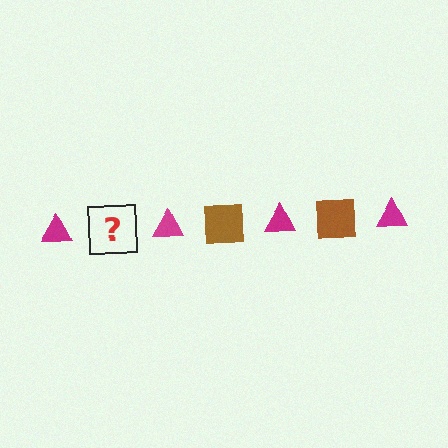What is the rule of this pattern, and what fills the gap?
The rule is that the pattern alternates between magenta triangle and brown square. The gap should be filled with a brown square.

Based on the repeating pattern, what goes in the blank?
The blank should be a brown square.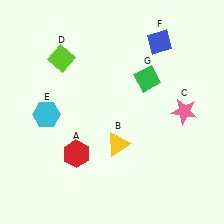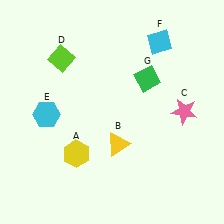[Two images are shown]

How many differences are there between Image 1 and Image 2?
There are 2 differences between the two images.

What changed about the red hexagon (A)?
In Image 1, A is red. In Image 2, it changed to yellow.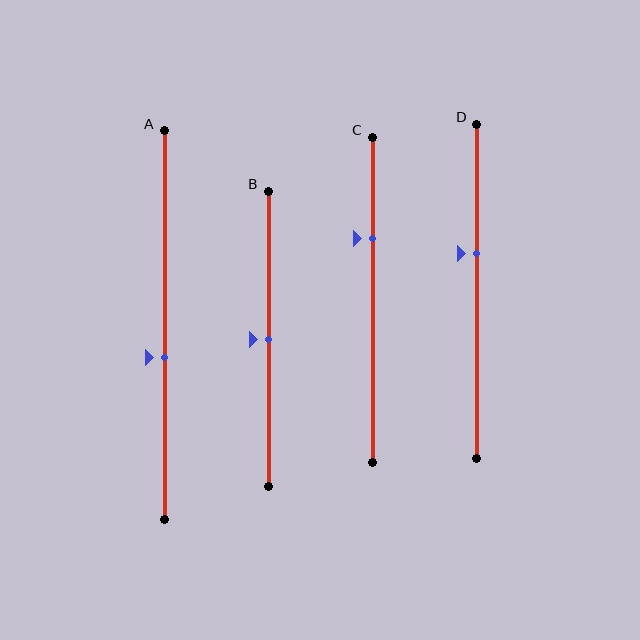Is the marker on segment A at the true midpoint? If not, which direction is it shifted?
No, the marker on segment A is shifted downward by about 8% of the segment length.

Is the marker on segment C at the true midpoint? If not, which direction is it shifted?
No, the marker on segment C is shifted upward by about 19% of the segment length.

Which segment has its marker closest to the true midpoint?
Segment B has its marker closest to the true midpoint.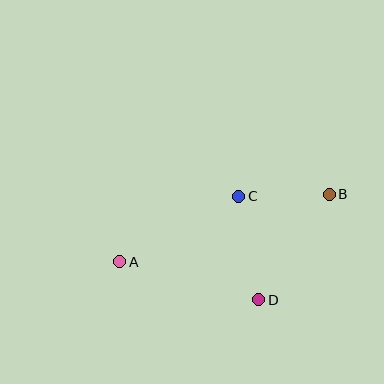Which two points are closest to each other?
Points B and C are closest to each other.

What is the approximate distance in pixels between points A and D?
The distance between A and D is approximately 144 pixels.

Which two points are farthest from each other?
Points A and B are farthest from each other.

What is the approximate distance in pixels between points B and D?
The distance between B and D is approximately 127 pixels.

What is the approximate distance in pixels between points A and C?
The distance between A and C is approximately 136 pixels.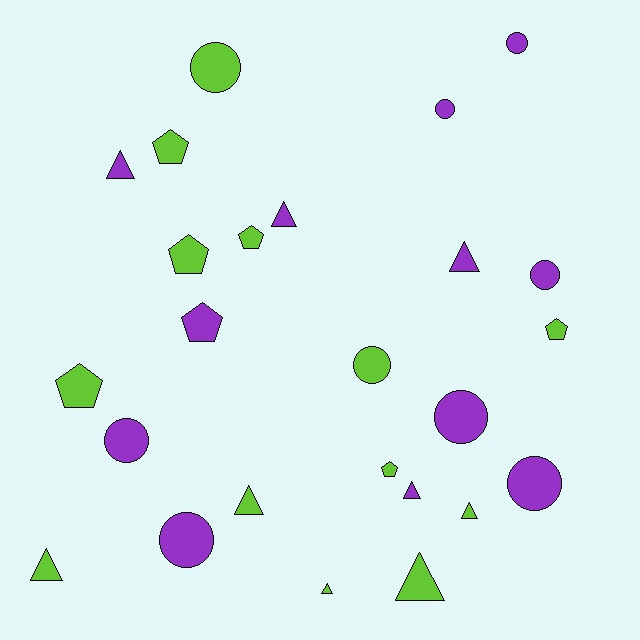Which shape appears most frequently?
Triangle, with 9 objects.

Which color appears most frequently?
Lime, with 13 objects.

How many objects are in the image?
There are 25 objects.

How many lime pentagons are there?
There are 6 lime pentagons.